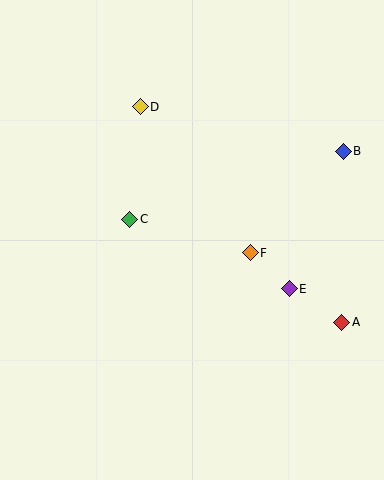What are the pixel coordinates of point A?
Point A is at (342, 322).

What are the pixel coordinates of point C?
Point C is at (130, 219).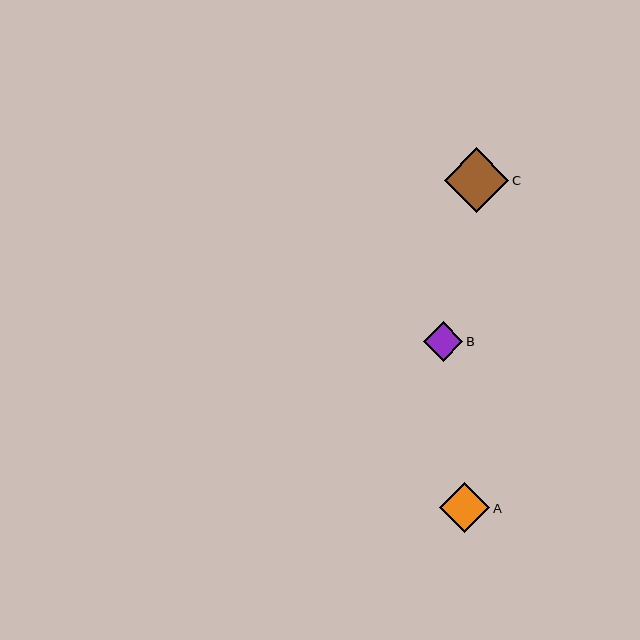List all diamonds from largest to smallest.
From largest to smallest: C, A, B.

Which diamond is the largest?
Diamond C is the largest with a size of approximately 65 pixels.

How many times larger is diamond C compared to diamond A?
Diamond C is approximately 1.3 times the size of diamond A.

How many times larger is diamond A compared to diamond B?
Diamond A is approximately 1.3 times the size of diamond B.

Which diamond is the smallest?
Diamond B is the smallest with a size of approximately 39 pixels.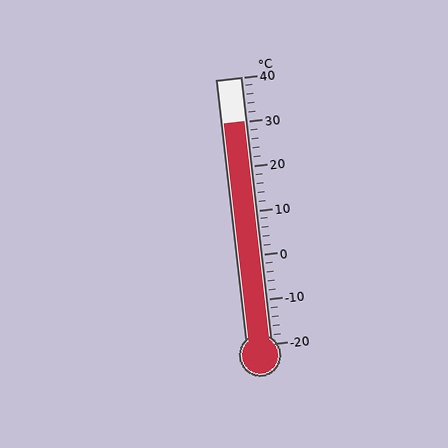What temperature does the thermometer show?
The thermometer shows approximately 30°C.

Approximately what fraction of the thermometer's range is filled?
The thermometer is filled to approximately 85% of its range.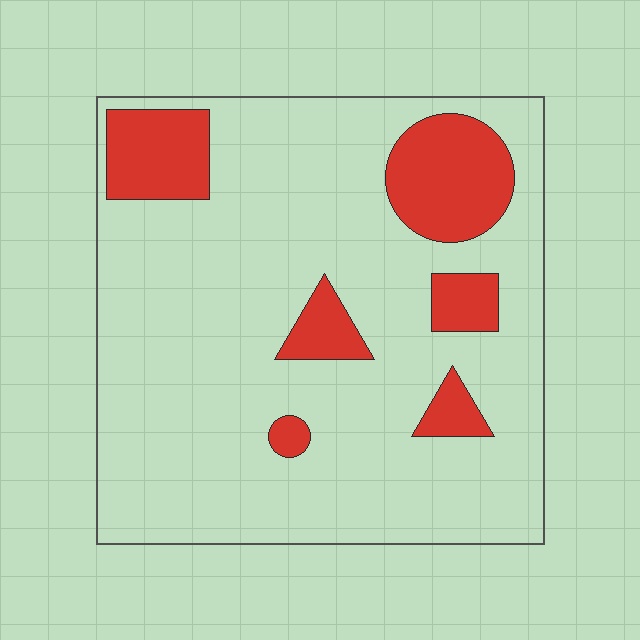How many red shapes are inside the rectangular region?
6.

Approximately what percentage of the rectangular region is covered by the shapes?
Approximately 20%.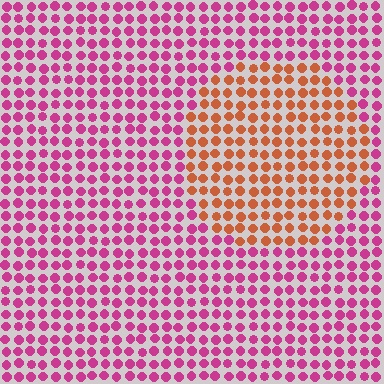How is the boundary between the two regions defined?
The boundary is defined purely by a slight shift in hue (about 53 degrees). Spacing, size, and orientation are identical on both sides.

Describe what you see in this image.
The image is filled with small magenta elements in a uniform arrangement. A circle-shaped region is visible where the elements are tinted to a slightly different hue, forming a subtle color boundary.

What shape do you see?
I see a circle.